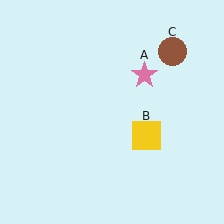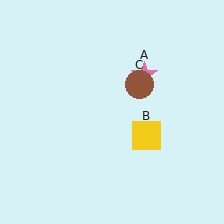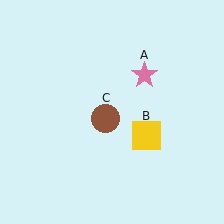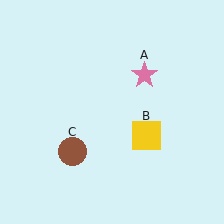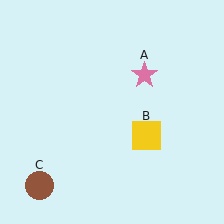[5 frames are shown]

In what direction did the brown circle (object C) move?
The brown circle (object C) moved down and to the left.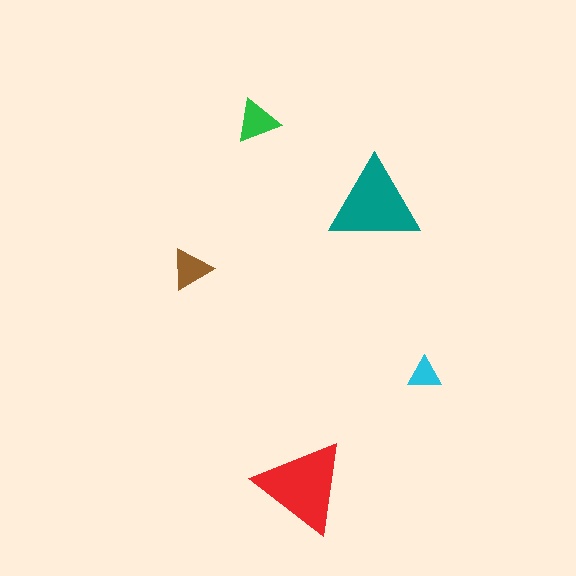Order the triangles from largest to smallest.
the red one, the teal one, the green one, the brown one, the cyan one.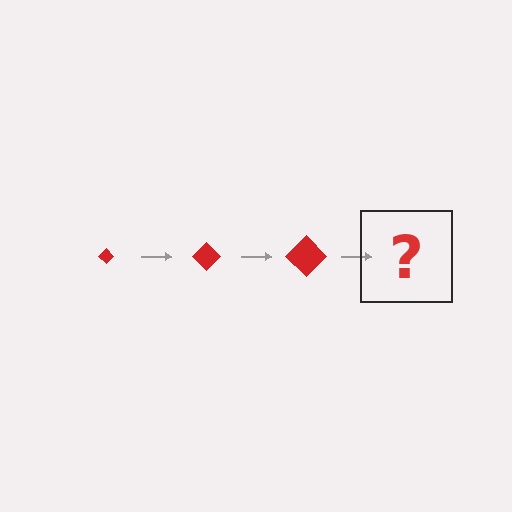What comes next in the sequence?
The next element should be a red diamond, larger than the previous one.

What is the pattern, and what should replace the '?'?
The pattern is that the diamond gets progressively larger each step. The '?' should be a red diamond, larger than the previous one.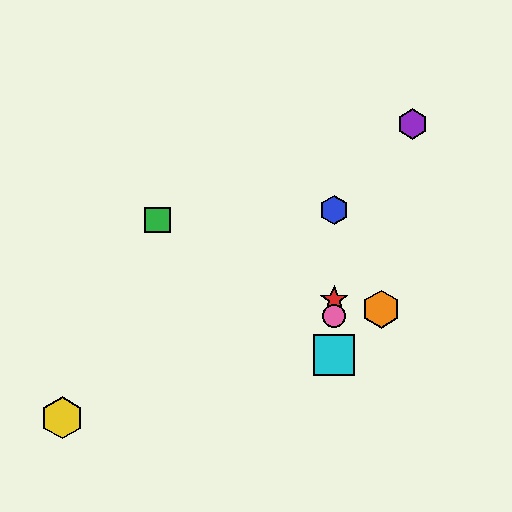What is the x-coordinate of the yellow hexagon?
The yellow hexagon is at x≈62.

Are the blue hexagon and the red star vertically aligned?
Yes, both are at x≈334.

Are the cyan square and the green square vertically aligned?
No, the cyan square is at x≈334 and the green square is at x≈157.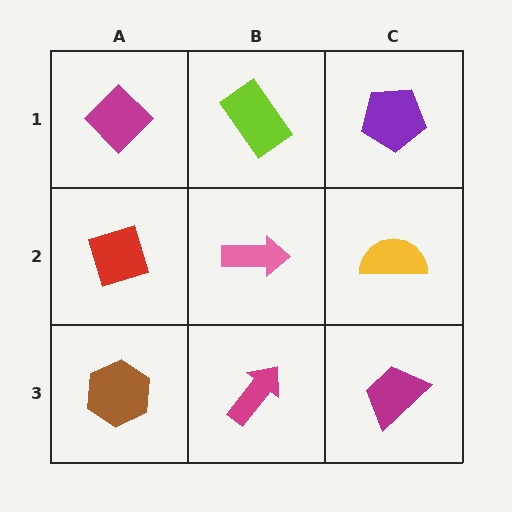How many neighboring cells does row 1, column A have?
2.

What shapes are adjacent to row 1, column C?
A yellow semicircle (row 2, column C), a lime rectangle (row 1, column B).